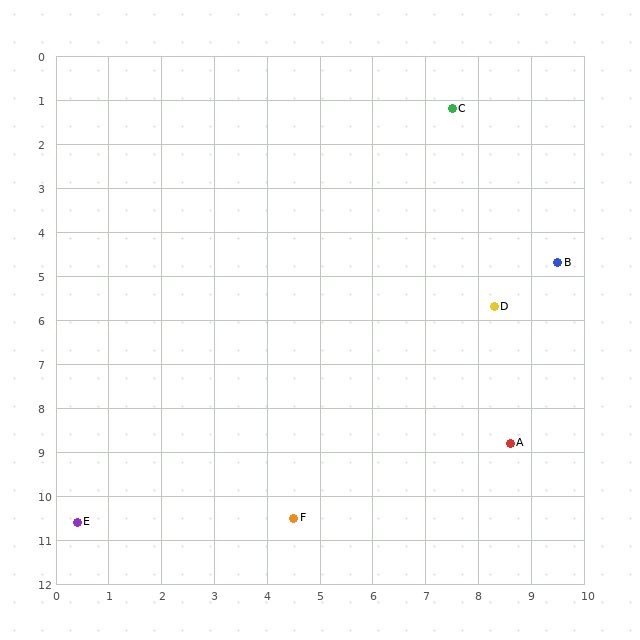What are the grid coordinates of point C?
Point C is at approximately (7.5, 1.2).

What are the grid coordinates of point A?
Point A is at approximately (8.6, 8.8).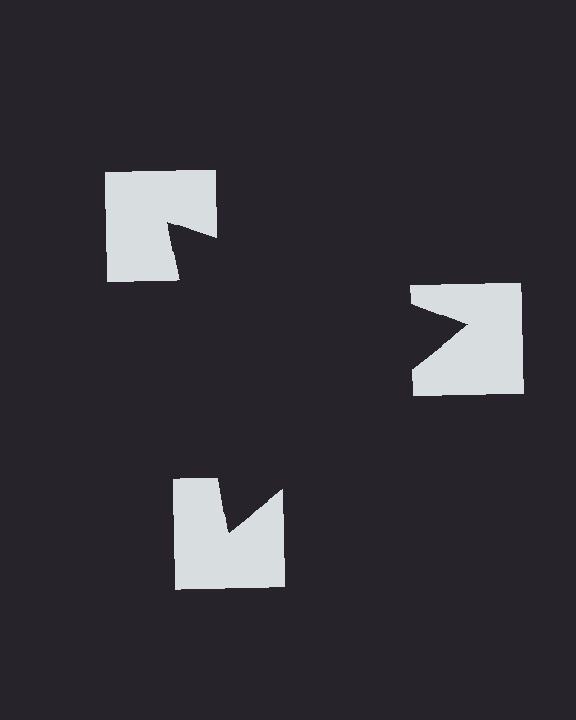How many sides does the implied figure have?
3 sides.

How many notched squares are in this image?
There are 3 — one at each vertex of the illusory triangle.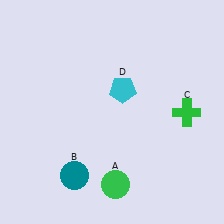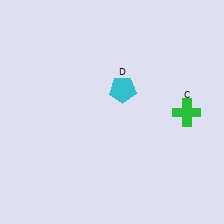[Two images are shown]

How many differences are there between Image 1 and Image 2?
There are 2 differences between the two images.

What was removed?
The green circle (A), the teal circle (B) were removed in Image 2.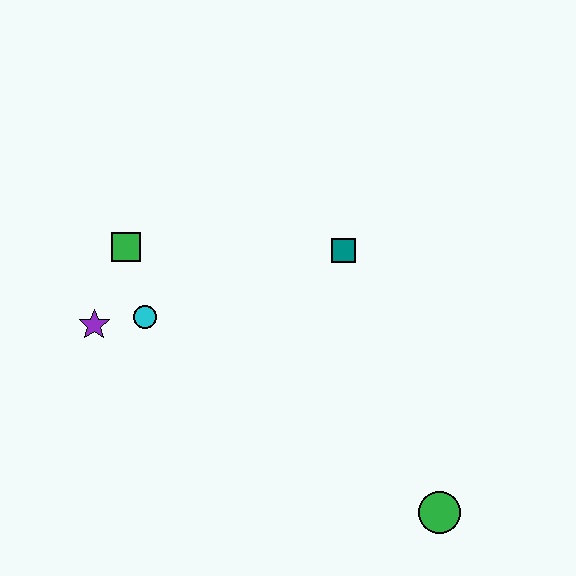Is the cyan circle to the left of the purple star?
No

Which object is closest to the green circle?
The teal square is closest to the green circle.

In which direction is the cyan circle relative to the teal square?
The cyan circle is to the left of the teal square.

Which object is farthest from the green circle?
The green square is farthest from the green circle.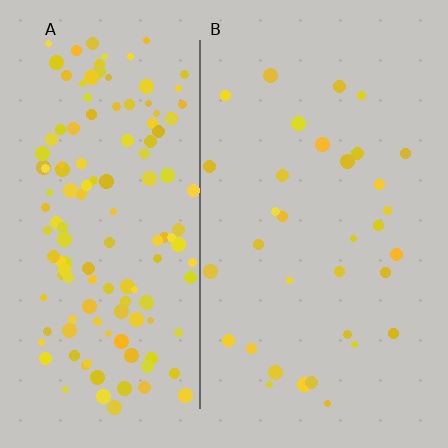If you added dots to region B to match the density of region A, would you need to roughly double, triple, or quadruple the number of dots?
Approximately quadruple.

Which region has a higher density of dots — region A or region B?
A (the left).